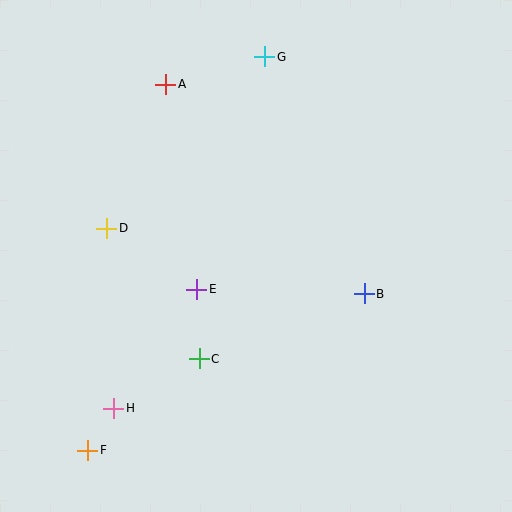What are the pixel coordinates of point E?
Point E is at (197, 289).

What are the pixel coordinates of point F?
Point F is at (88, 450).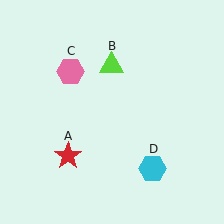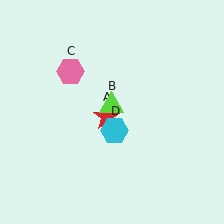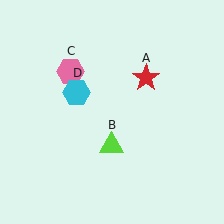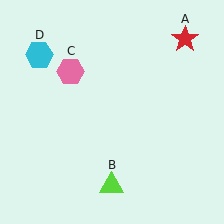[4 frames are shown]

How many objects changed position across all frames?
3 objects changed position: red star (object A), lime triangle (object B), cyan hexagon (object D).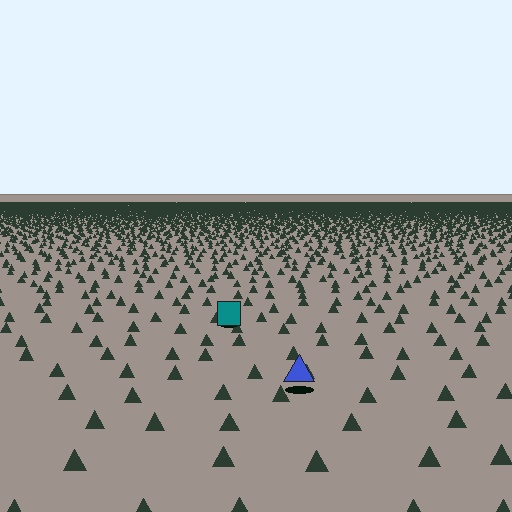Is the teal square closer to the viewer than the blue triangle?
No. The blue triangle is closer — you can tell from the texture gradient: the ground texture is coarser near it.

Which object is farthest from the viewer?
The teal square is farthest from the viewer. It appears smaller and the ground texture around it is denser.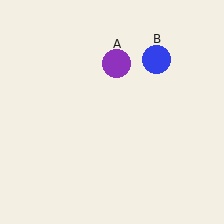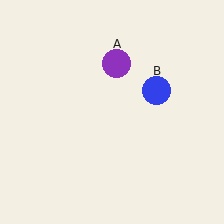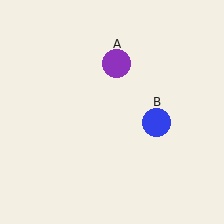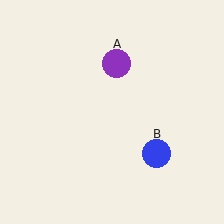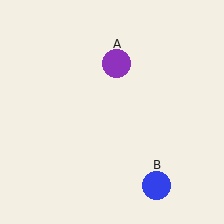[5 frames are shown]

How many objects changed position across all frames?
1 object changed position: blue circle (object B).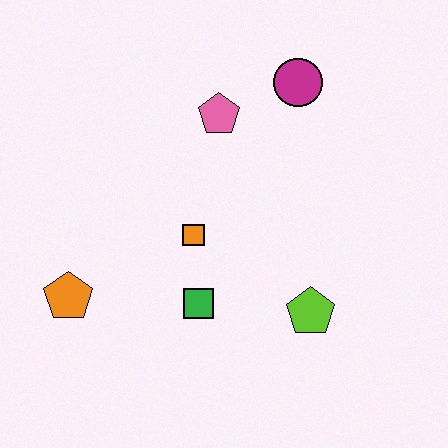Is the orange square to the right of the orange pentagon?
Yes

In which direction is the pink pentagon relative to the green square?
The pink pentagon is above the green square.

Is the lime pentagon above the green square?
No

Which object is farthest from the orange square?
The magenta circle is farthest from the orange square.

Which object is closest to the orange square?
The green square is closest to the orange square.